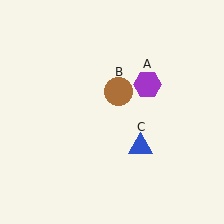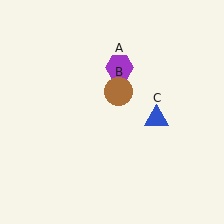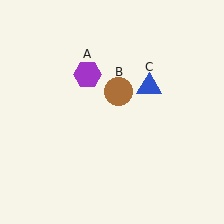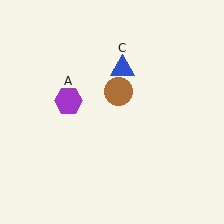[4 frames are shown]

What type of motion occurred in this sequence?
The purple hexagon (object A), blue triangle (object C) rotated counterclockwise around the center of the scene.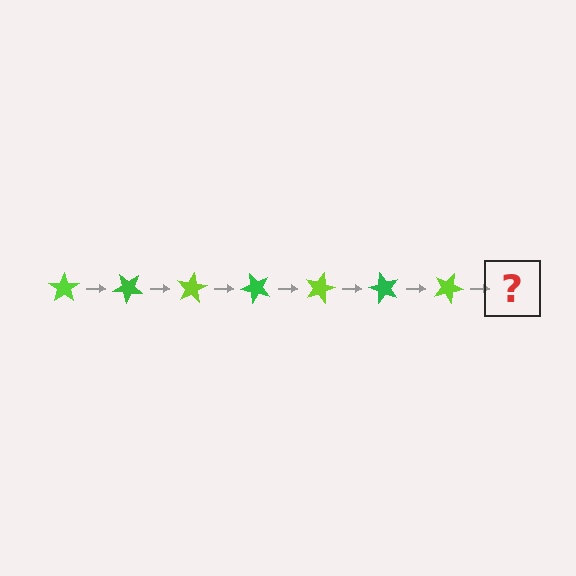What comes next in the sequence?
The next element should be a green star, rotated 280 degrees from the start.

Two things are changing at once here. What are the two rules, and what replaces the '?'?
The two rules are that it rotates 40 degrees each step and the color cycles through lime and green. The '?' should be a green star, rotated 280 degrees from the start.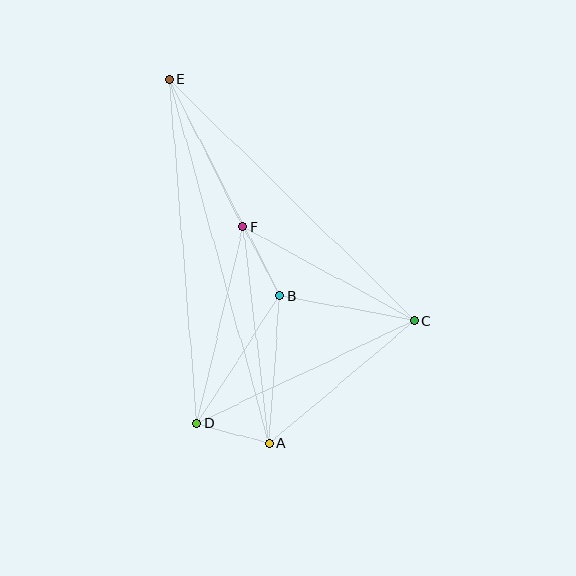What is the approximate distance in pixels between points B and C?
The distance between B and C is approximately 137 pixels.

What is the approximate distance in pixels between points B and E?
The distance between B and E is approximately 243 pixels.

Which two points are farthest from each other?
Points A and E are farthest from each other.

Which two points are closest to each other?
Points A and D are closest to each other.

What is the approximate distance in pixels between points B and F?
The distance between B and F is approximately 78 pixels.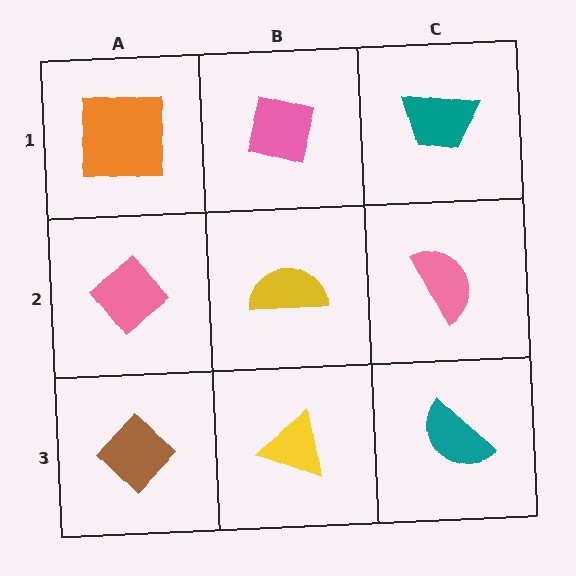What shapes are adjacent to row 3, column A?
A pink diamond (row 2, column A), a yellow triangle (row 3, column B).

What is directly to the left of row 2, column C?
A yellow semicircle.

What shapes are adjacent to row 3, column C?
A pink semicircle (row 2, column C), a yellow triangle (row 3, column B).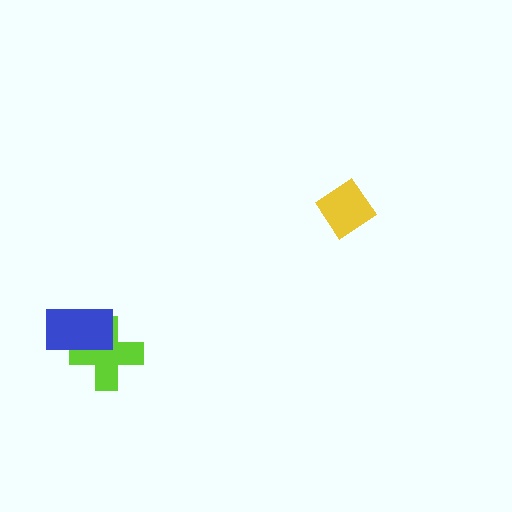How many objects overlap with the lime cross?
1 object overlaps with the lime cross.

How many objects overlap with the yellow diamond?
0 objects overlap with the yellow diamond.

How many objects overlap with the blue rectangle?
1 object overlaps with the blue rectangle.